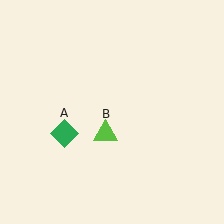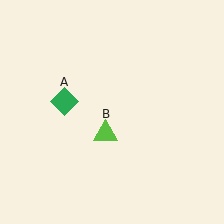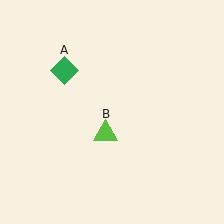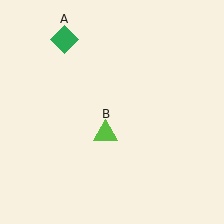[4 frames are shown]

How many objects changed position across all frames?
1 object changed position: green diamond (object A).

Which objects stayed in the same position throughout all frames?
Lime triangle (object B) remained stationary.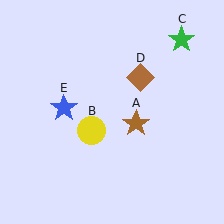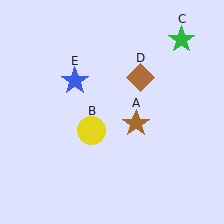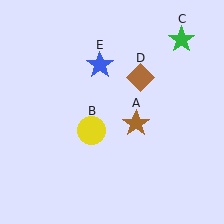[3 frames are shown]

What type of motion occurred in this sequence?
The blue star (object E) rotated clockwise around the center of the scene.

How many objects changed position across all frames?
1 object changed position: blue star (object E).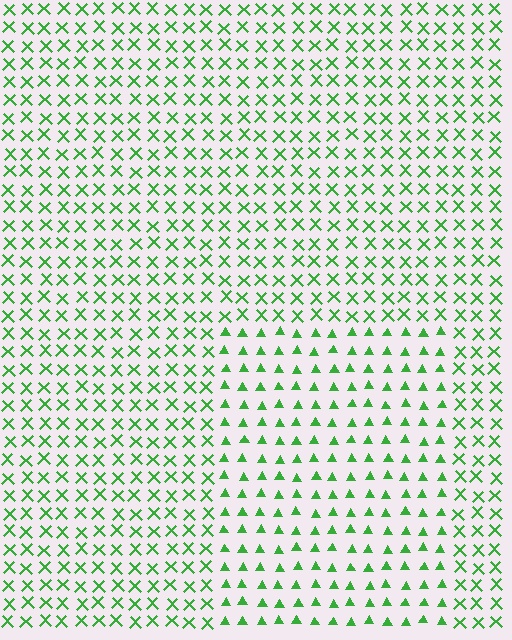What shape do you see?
I see a rectangle.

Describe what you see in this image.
The image is filled with small green elements arranged in a uniform grid. A rectangle-shaped region contains triangles, while the surrounding area contains X marks. The boundary is defined purely by the change in element shape.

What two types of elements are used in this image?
The image uses triangles inside the rectangle region and X marks outside it.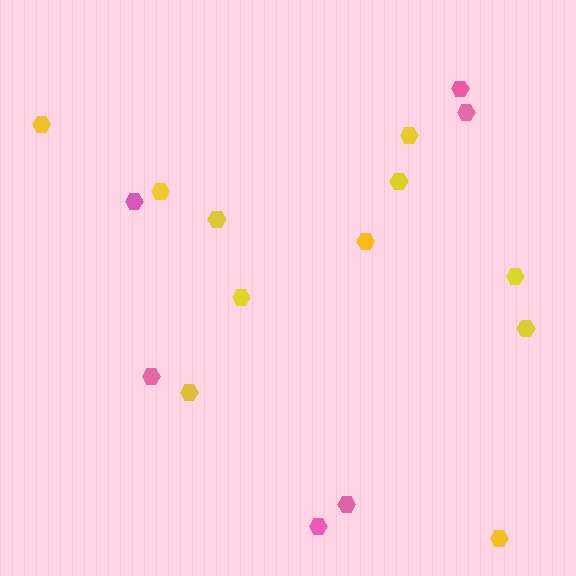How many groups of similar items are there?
There are 2 groups: one group of pink hexagons (6) and one group of yellow hexagons (11).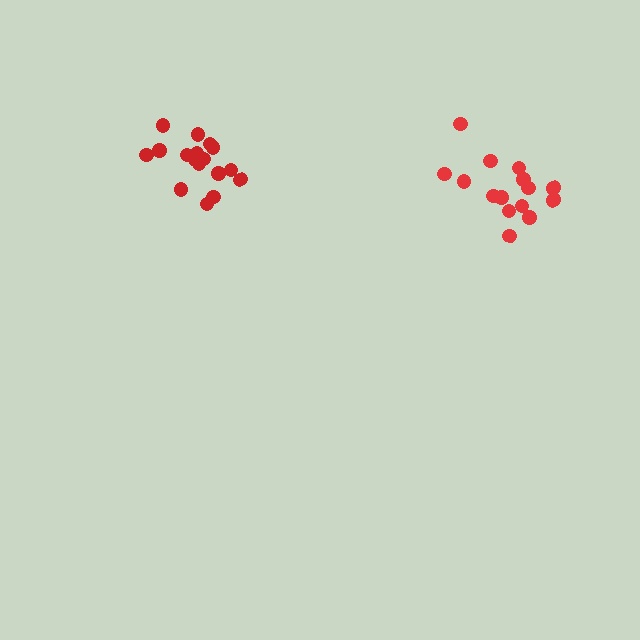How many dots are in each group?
Group 1: 15 dots, Group 2: 17 dots (32 total).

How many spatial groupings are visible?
There are 2 spatial groupings.